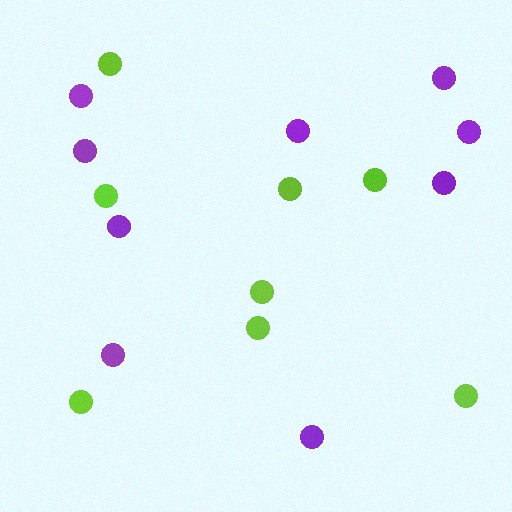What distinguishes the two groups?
There are 2 groups: one group of lime circles (8) and one group of purple circles (9).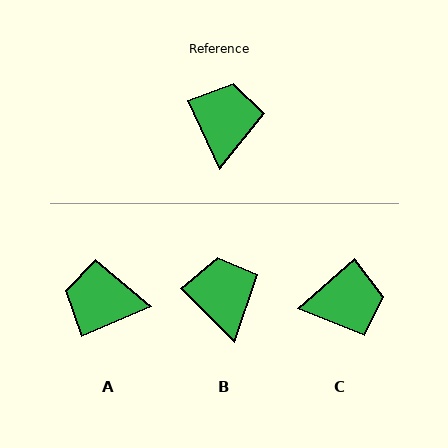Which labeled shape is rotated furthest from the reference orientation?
A, about 89 degrees away.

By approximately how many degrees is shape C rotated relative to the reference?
Approximately 73 degrees clockwise.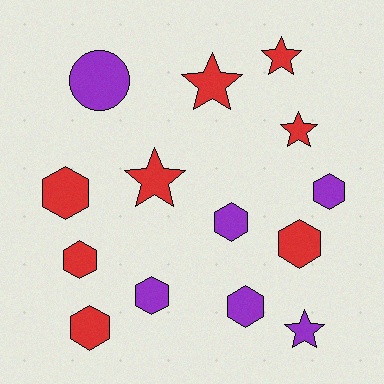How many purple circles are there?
There is 1 purple circle.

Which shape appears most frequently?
Hexagon, with 8 objects.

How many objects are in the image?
There are 14 objects.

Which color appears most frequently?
Red, with 8 objects.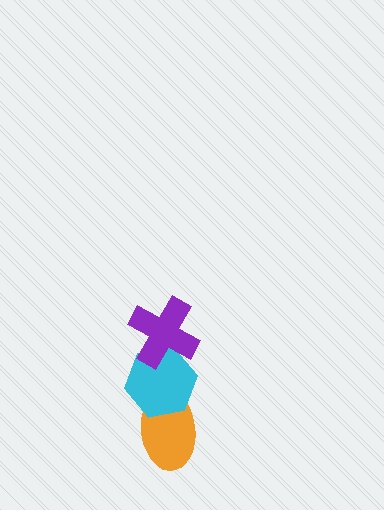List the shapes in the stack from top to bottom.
From top to bottom: the purple cross, the cyan hexagon, the orange ellipse.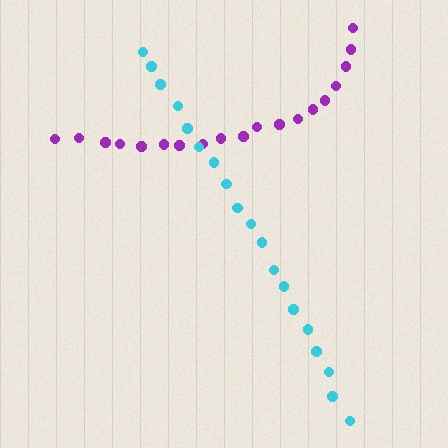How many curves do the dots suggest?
There are 2 distinct paths.